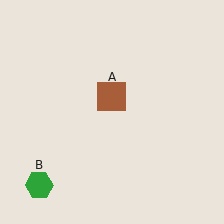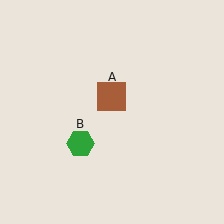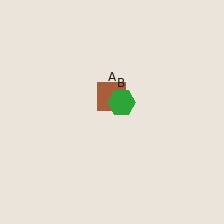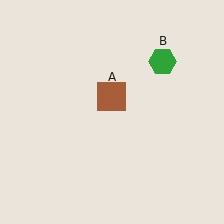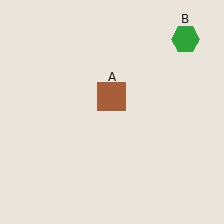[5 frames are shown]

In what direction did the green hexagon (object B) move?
The green hexagon (object B) moved up and to the right.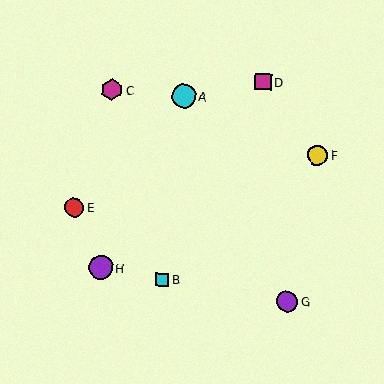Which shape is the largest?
The cyan circle (labeled A) is the largest.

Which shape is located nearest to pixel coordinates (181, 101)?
The cyan circle (labeled A) at (184, 96) is nearest to that location.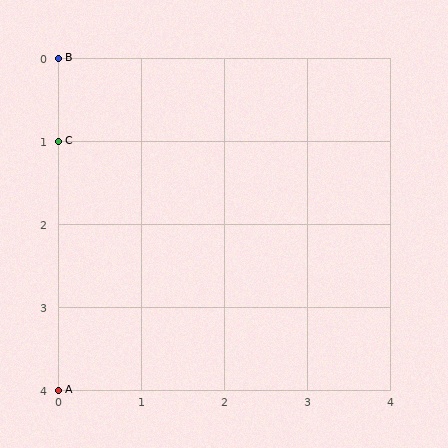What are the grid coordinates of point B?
Point B is at grid coordinates (0, 0).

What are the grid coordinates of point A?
Point A is at grid coordinates (0, 4).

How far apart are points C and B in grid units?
Points C and B are 1 row apart.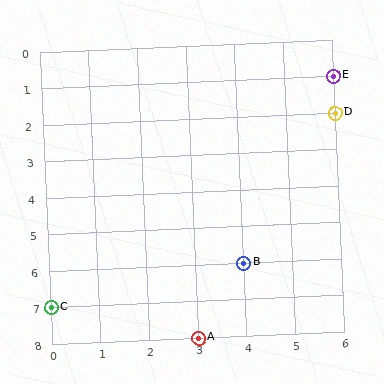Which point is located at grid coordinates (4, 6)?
Point B is at (4, 6).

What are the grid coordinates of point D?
Point D is at grid coordinates (6, 2).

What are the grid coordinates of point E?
Point E is at grid coordinates (6, 1).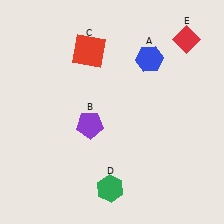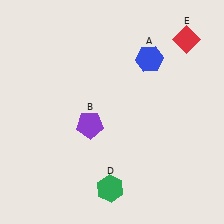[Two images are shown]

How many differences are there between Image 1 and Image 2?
There is 1 difference between the two images.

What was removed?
The red square (C) was removed in Image 2.